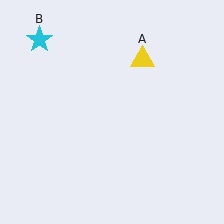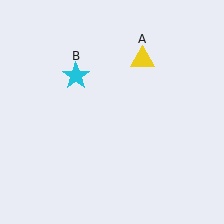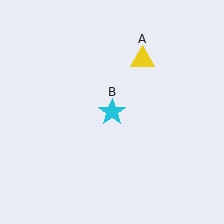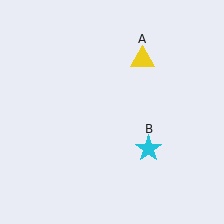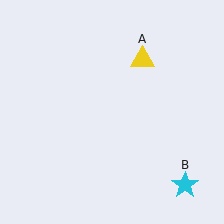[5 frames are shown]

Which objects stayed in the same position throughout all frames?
Yellow triangle (object A) remained stationary.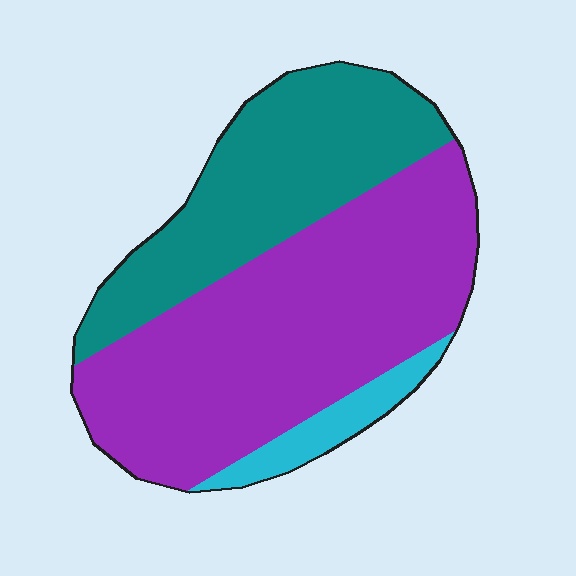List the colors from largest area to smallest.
From largest to smallest: purple, teal, cyan.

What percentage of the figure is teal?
Teal takes up about one third (1/3) of the figure.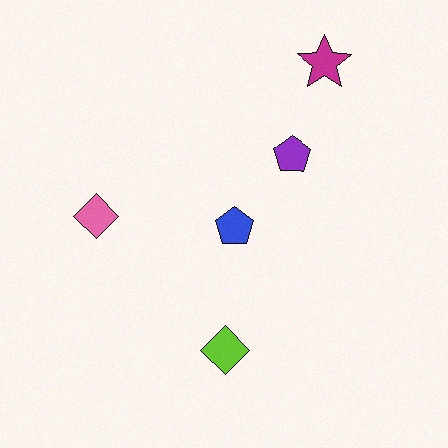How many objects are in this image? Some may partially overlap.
There are 5 objects.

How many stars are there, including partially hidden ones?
There is 1 star.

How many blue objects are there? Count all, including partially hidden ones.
There is 1 blue object.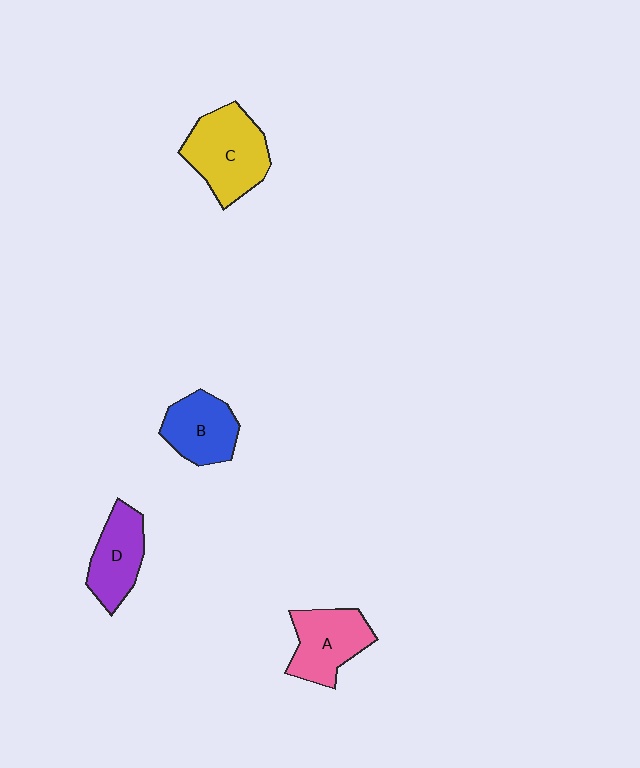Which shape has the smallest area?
Shape D (purple).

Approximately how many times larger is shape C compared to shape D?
Approximately 1.4 times.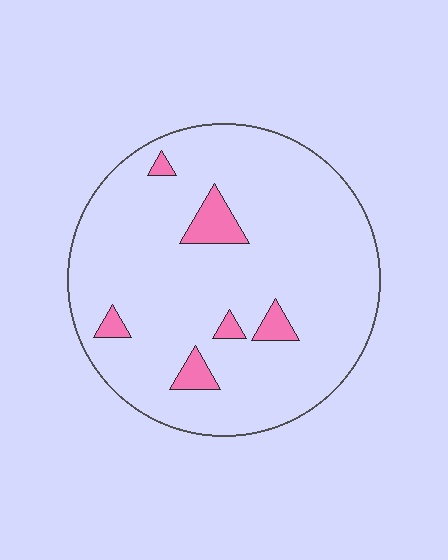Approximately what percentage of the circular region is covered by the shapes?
Approximately 10%.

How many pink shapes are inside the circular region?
6.